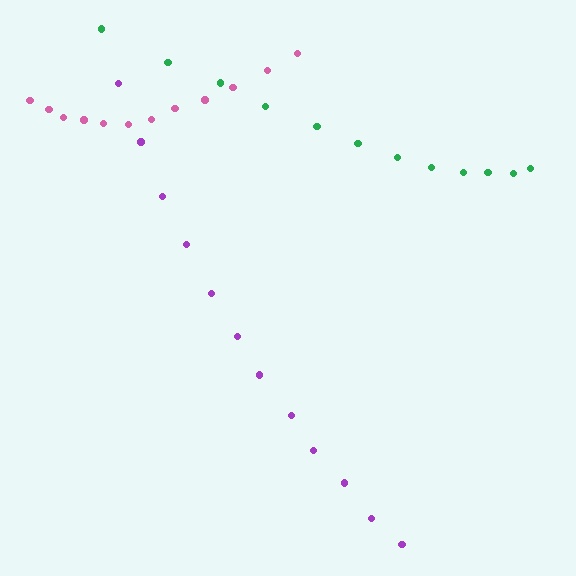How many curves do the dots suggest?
There are 3 distinct paths.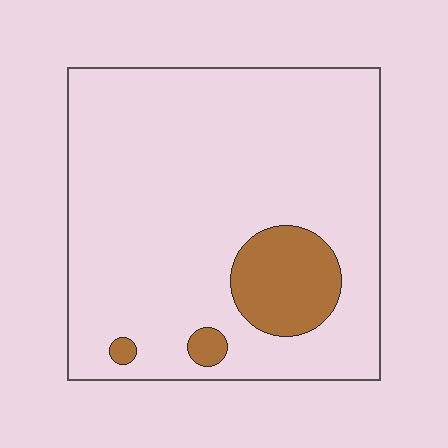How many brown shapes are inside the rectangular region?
3.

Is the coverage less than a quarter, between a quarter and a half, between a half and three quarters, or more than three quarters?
Less than a quarter.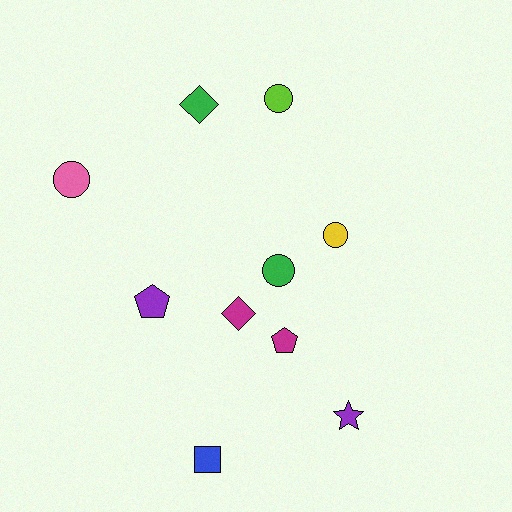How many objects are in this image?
There are 10 objects.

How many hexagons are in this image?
There are no hexagons.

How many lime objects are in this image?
There is 1 lime object.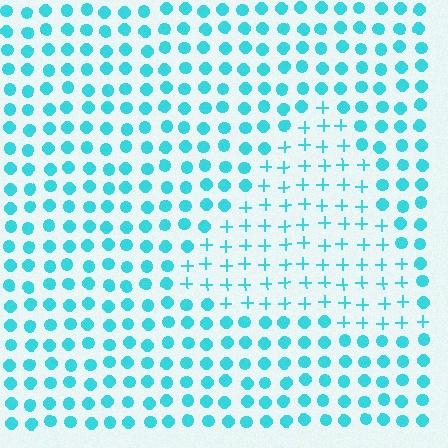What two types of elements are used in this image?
The image uses plus signs inside the triangle region and circles outside it.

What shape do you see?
I see a triangle.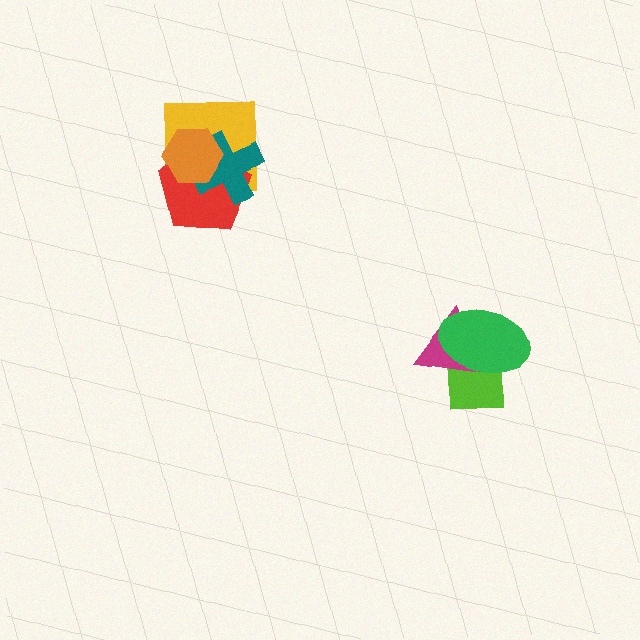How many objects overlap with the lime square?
2 objects overlap with the lime square.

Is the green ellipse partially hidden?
No, no other shape covers it.